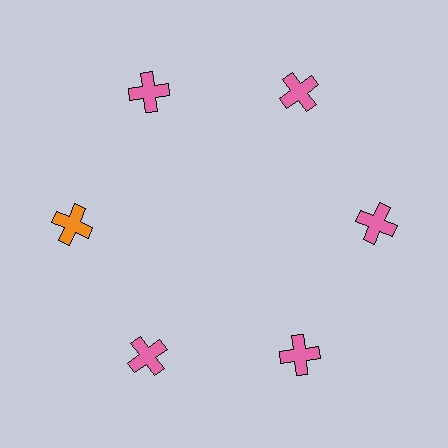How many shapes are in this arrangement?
There are 6 shapes arranged in a ring pattern.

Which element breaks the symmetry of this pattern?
The orange cross at roughly the 9 o'clock position breaks the symmetry. All other shapes are pink crosses.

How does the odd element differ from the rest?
It has a different color: orange instead of pink.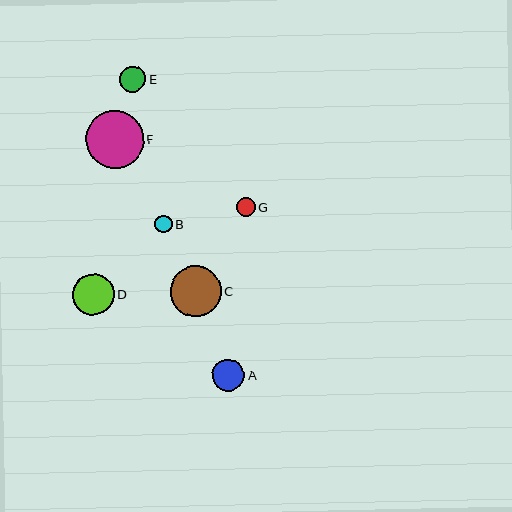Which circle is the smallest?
Circle B is the smallest with a size of approximately 17 pixels.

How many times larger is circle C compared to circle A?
Circle C is approximately 1.6 times the size of circle A.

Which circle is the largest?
Circle F is the largest with a size of approximately 57 pixels.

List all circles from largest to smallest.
From largest to smallest: F, C, D, A, E, G, B.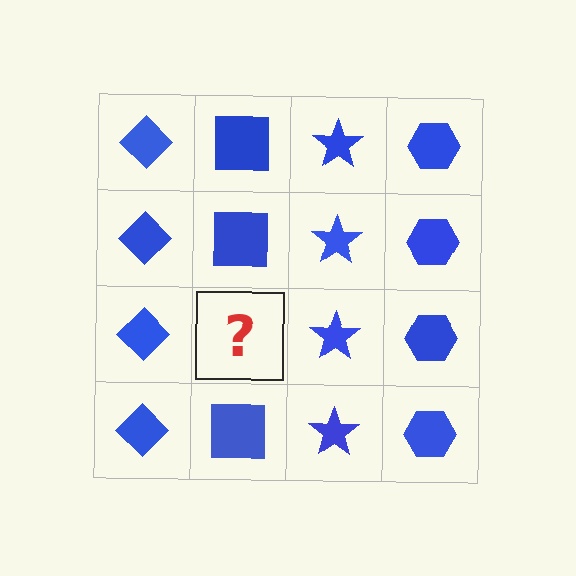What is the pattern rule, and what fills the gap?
The rule is that each column has a consistent shape. The gap should be filled with a blue square.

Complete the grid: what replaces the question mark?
The question mark should be replaced with a blue square.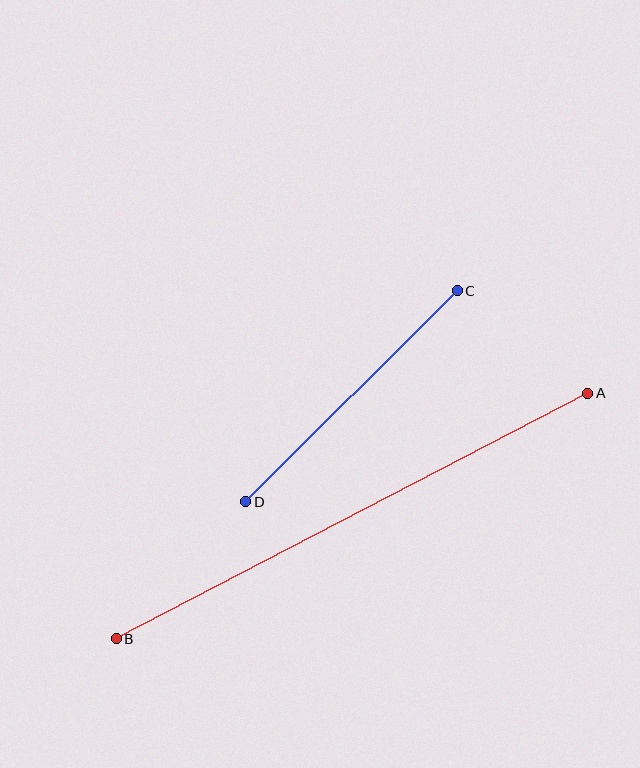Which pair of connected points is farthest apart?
Points A and B are farthest apart.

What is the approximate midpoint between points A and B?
The midpoint is at approximately (352, 516) pixels.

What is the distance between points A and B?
The distance is approximately 531 pixels.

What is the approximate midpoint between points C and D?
The midpoint is at approximately (352, 396) pixels.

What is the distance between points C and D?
The distance is approximately 298 pixels.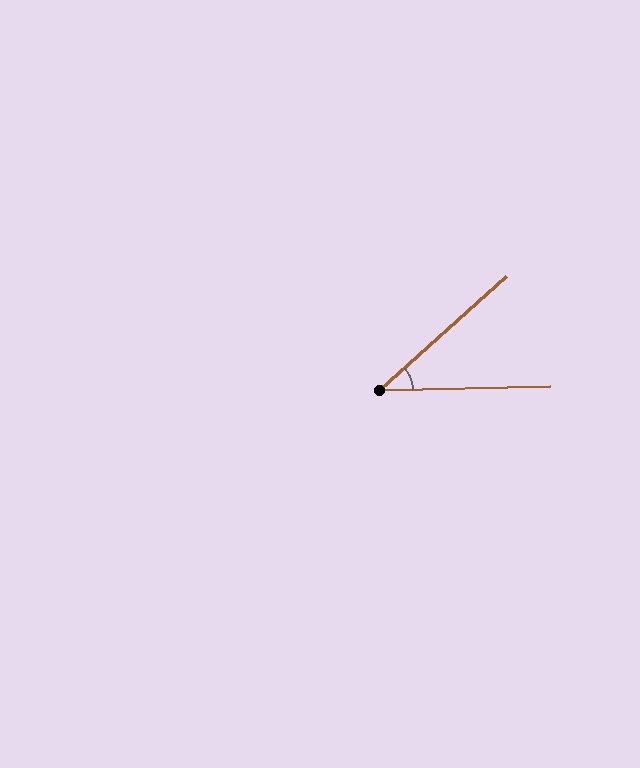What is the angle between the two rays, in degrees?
Approximately 41 degrees.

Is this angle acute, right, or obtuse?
It is acute.